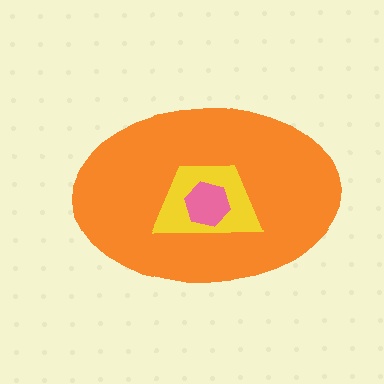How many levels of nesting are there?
3.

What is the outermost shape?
The orange ellipse.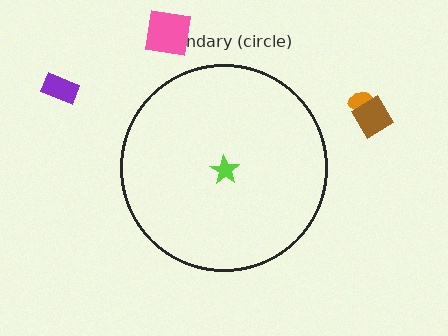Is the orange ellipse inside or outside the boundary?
Outside.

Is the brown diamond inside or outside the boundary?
Outside.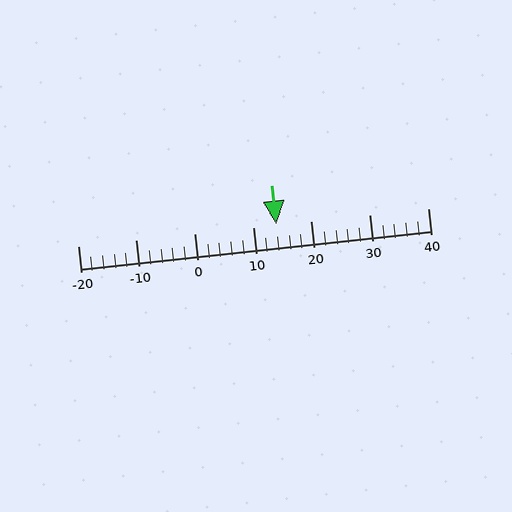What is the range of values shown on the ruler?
The ruler shows values from -20 to 40.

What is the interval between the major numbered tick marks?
The major tick marks are spaced 10 units apart.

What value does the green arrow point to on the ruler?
The green arrow points to approximately 14.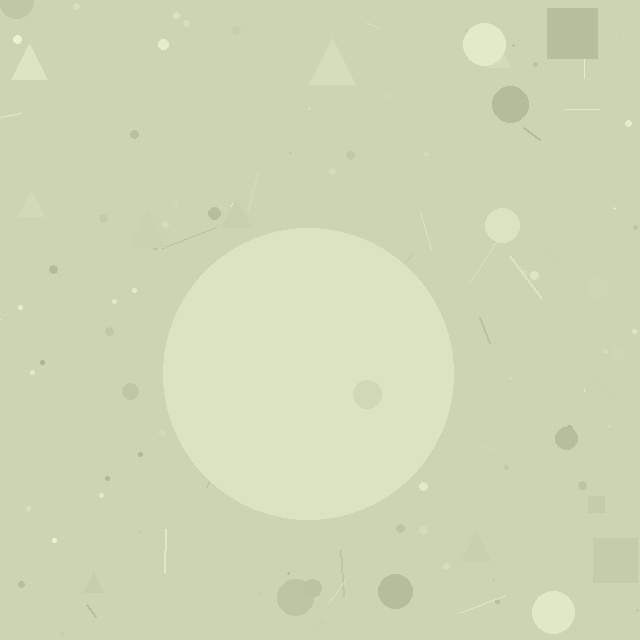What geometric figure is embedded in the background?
A circle is embedded in the background.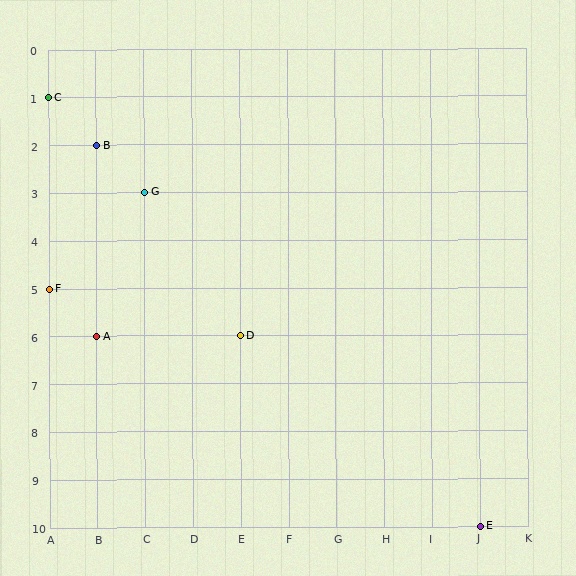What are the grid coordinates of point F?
Point F is at grid coordinates (A, 5).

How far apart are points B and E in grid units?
Points B and E are 8 columns and 8 rows apart (about 11.3 grid units diagonally).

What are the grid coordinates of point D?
Point D is at grid coordinates (E, 6).